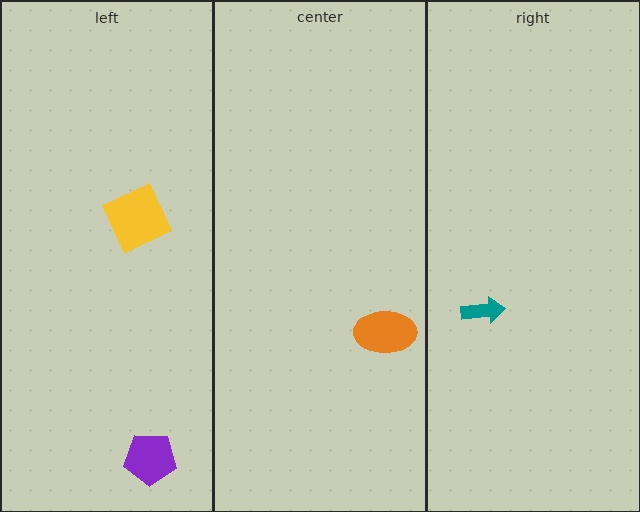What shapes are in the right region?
The teal arrow.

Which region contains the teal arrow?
The right region.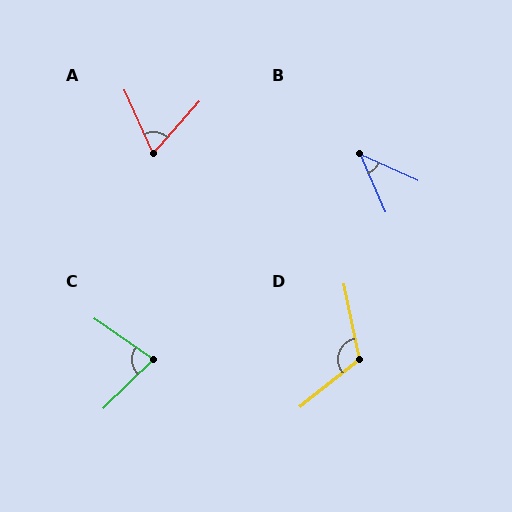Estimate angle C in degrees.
Approximately 79 degrees.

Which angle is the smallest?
B, at approximately 42 degrees.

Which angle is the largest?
D, at approximately 117 degrees.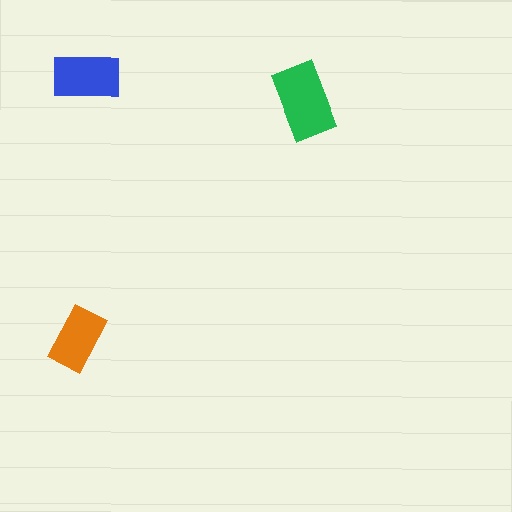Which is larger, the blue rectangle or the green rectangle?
The green one.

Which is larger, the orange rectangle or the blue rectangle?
The blue one.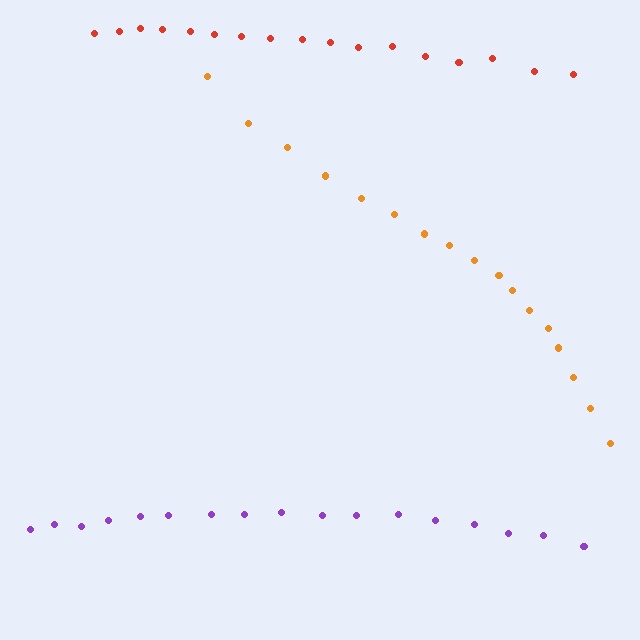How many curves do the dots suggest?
There are 3 distinct paths.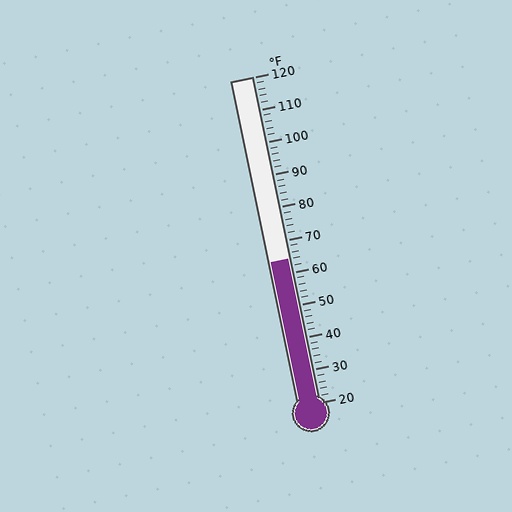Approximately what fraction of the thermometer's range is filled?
The thermometer is filled to approximately 45% of its range.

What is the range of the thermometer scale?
The thermometer scale ranges from 20°F to 120°F.